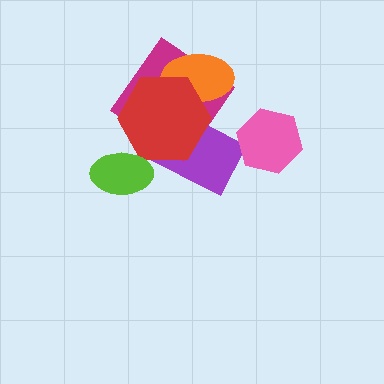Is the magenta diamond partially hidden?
Yes, it is partially covered by another shape.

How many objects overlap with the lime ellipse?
1 object overlaps with the lime ellipse.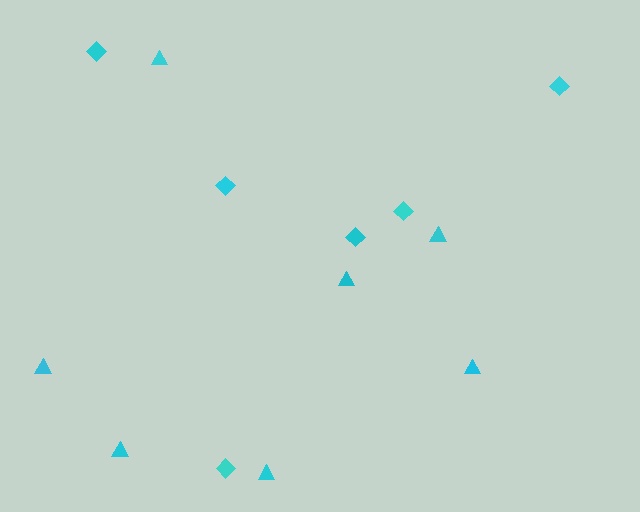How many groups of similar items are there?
There are 2 groups: one group of diamonds (6) and one group of triangles (7).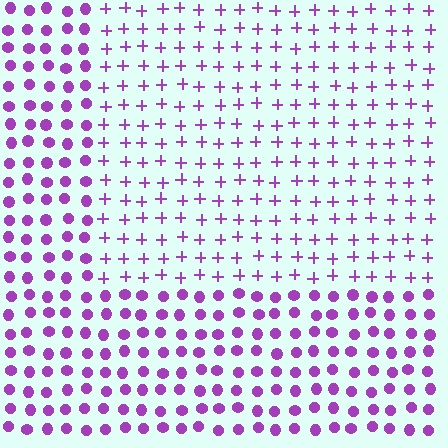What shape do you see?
I see a rectangle.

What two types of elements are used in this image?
The image uses plus signs inside the rectangle region and circles outside it.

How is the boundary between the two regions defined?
The boundary is defined by a change in element shape: plus signs inside vs. circles outside. All elements share the same color and spacing.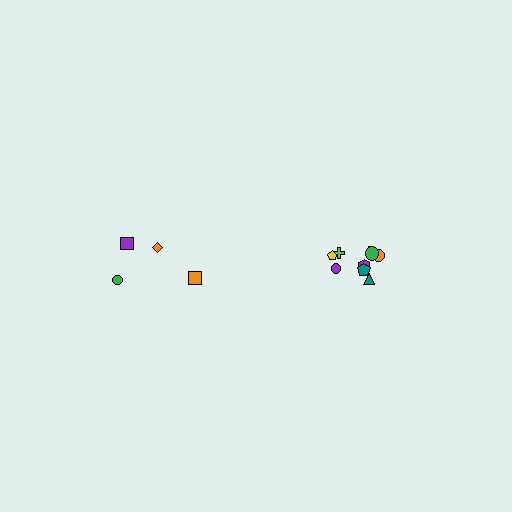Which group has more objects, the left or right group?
The right group.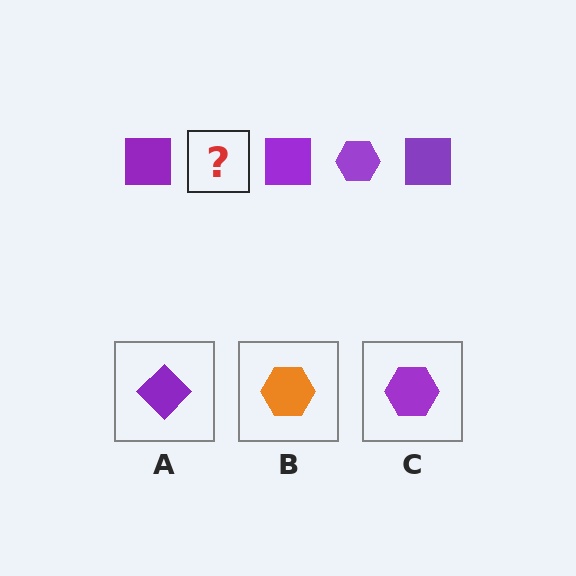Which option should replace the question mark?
Option C.